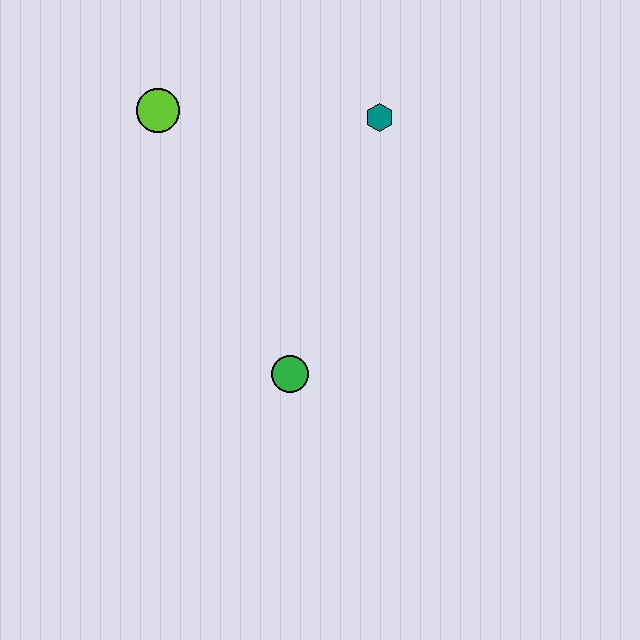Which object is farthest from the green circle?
The lime circle is farthest from the green circle.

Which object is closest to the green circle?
The teal hexagon is closest to the green circle.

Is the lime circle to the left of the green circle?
Yes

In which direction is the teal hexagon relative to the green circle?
The teal hexagon is above the green circle.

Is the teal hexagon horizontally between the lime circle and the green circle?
No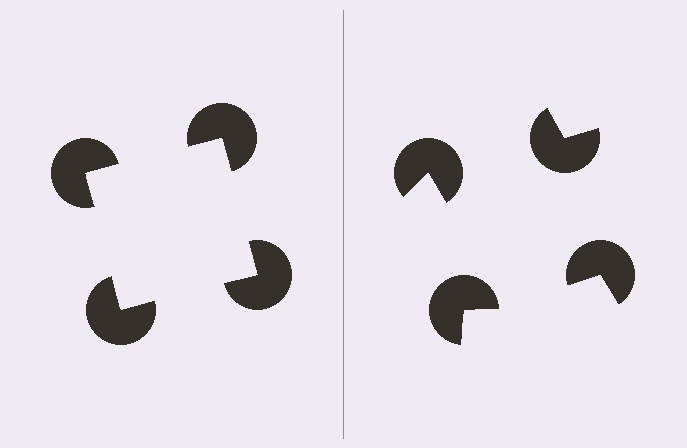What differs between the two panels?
The pac-man discs are positioned identically on both sides; only the wedge orientations differ. On the left they align to a square; on the right they are misaligned.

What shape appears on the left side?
An illusory square.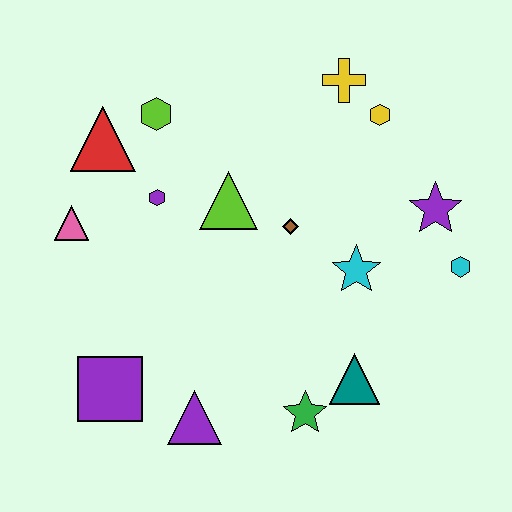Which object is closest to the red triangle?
The lime hexagon is closest to the red triangle.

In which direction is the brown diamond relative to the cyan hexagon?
The brown diamond is to the left of the cyan hexagon.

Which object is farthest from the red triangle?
The cyan hexagon is farthest from the red triangle.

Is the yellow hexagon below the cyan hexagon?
No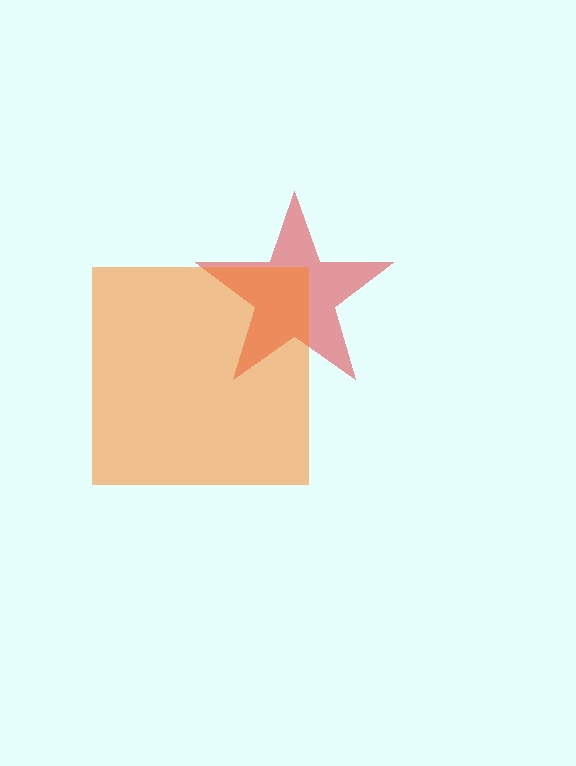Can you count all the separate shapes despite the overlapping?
Yes, there are 2 separate shapes.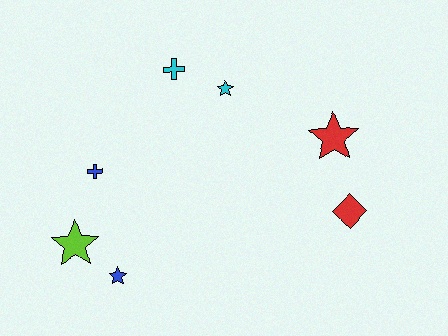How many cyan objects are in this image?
There are 2 cyan objects.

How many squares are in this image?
There are no squares.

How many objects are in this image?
There are 7 objects.